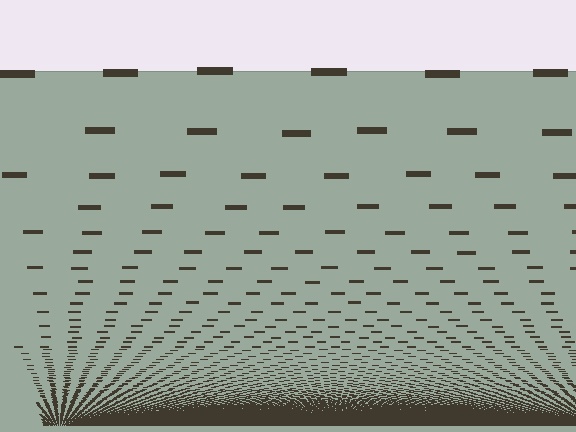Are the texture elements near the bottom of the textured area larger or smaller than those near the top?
Smaller. The gradient is inverted — elements near the bottom are smaller and denser.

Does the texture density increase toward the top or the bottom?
Density increases toward the bottom.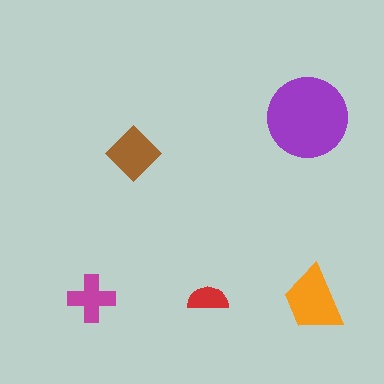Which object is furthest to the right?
The orange trapezoid is rightmost.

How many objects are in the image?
There are 5 objects in the image.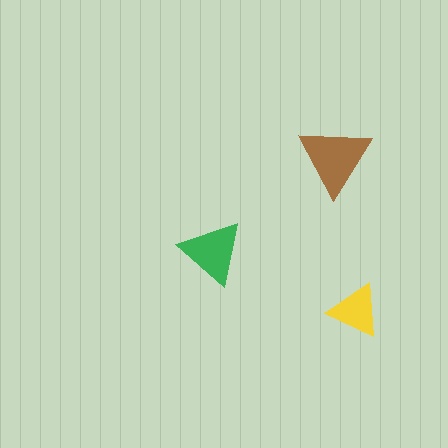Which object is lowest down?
The yellow triangle is bottommost.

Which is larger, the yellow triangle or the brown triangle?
The brown one.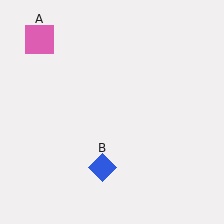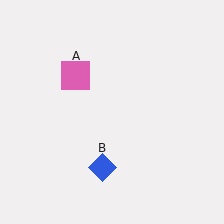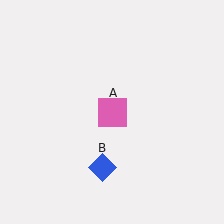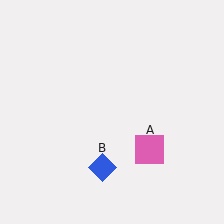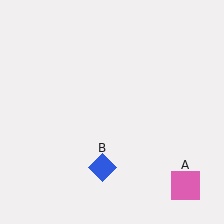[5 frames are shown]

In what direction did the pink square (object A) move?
The pink square (object A) moved down and to the right.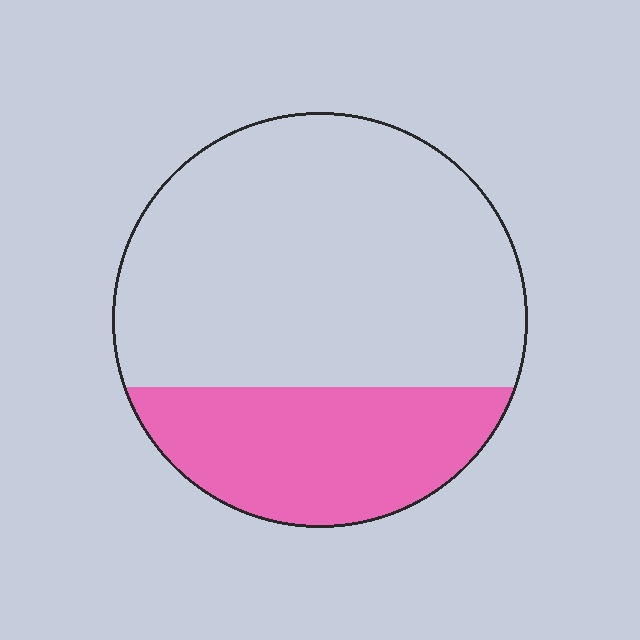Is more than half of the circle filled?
No.